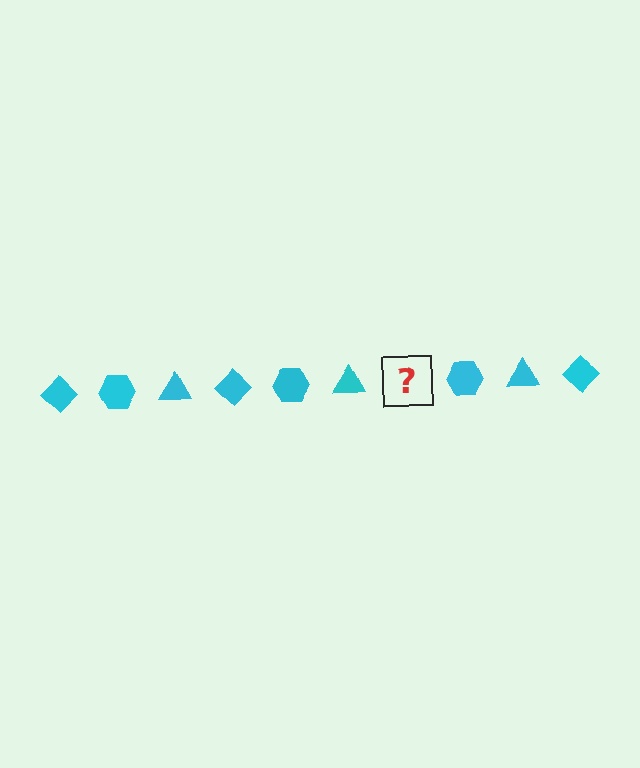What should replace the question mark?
The question mark should be replaced with a cyan diamond.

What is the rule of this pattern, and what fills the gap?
The rule is that the pattern cycles through diamond, hexagon, triangle shapes in cyan. The gap should be filled with a cyan diamond.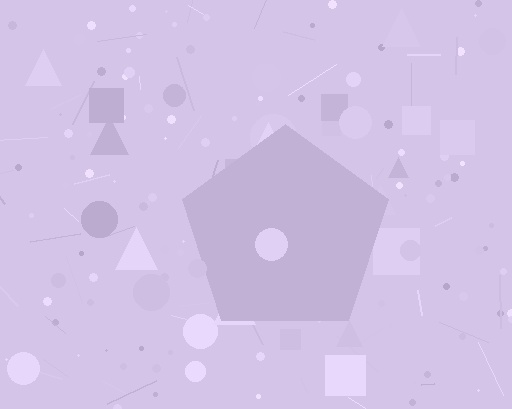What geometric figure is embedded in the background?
A pentagon is embedded in the background.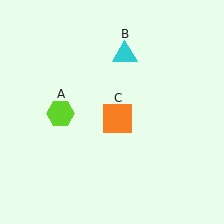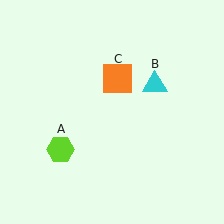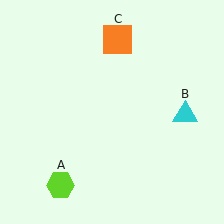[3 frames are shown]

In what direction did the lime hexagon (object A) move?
The lime hexagon (object A) moved down.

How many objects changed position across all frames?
3 objects changed position: lime hexagon (object A), cyan triangle (object B), orange square (object C).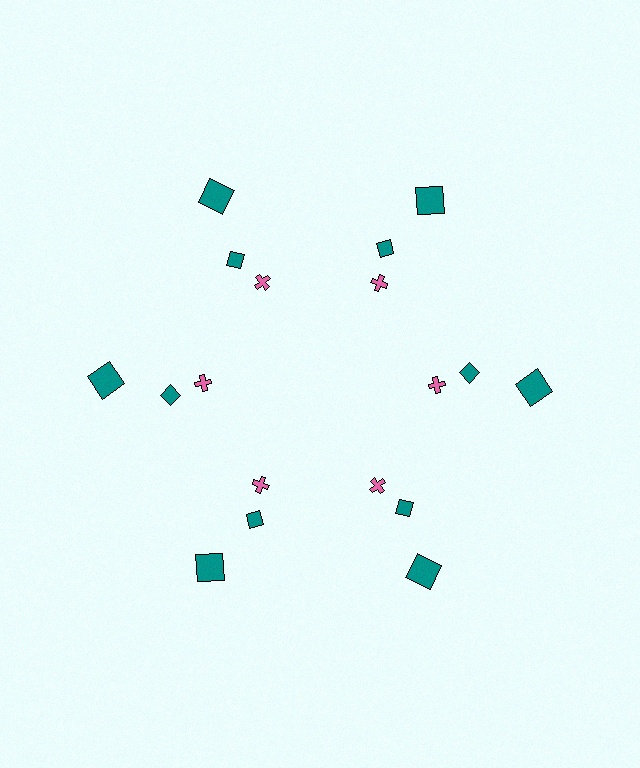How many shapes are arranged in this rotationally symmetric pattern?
There are 18 shapes, arranged in 6 groups of 3.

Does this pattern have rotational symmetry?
Yes, this pattern has 6-fold rotational symmetry. It looks the same after rotating 60 degrees around the center.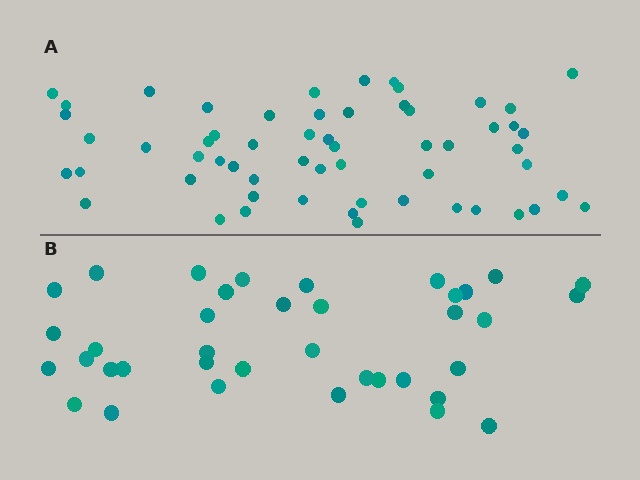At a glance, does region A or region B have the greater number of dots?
Region A (the top region) has more dots.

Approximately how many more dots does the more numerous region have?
Region A has approximately 20 more dots than region B.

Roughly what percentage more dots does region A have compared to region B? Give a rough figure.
About 55% more.